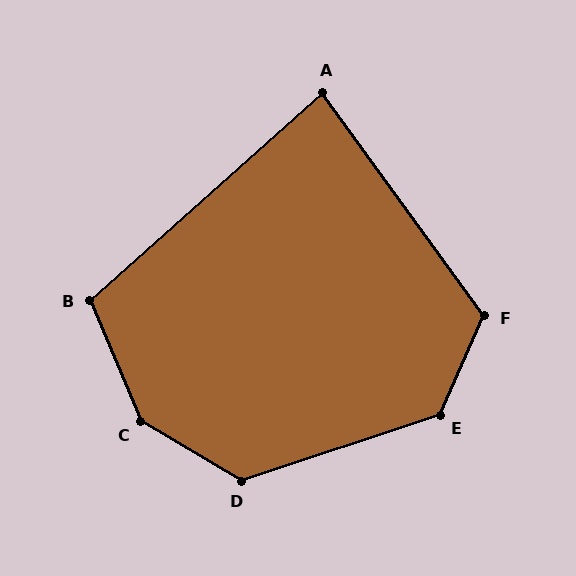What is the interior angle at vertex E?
Approximately 132 degrees (obtuse).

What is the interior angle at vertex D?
Approximately 131 degrees (obtuse).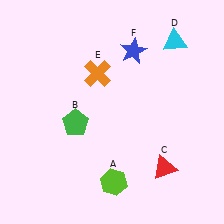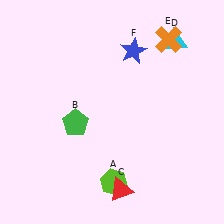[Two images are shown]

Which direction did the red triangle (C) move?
The red triangle (C) moved left.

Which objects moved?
The objects that moved are: the red triangle (C), the orange cross (E).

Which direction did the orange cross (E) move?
The orange cross (E) moved right.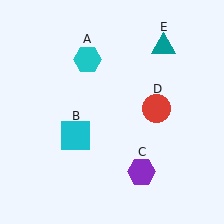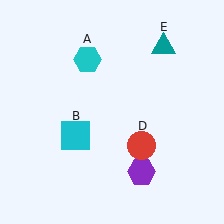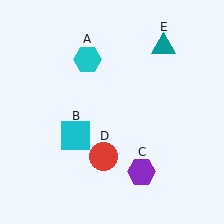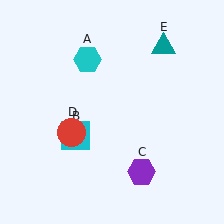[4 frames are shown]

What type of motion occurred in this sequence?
The red circle (object D) rotated clockwise around the center of the scene.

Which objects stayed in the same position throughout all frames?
Cyan hexagon (object A) and cyan square (object B) and purple hexagon (object C) and teal triangle (object E) remained stationary.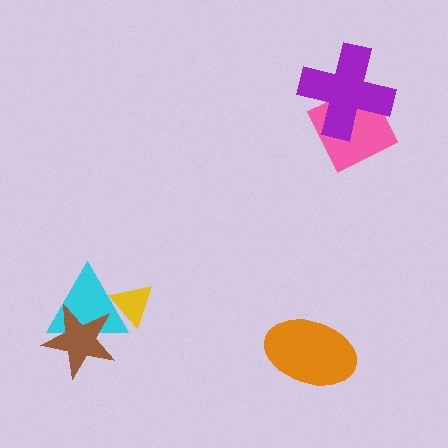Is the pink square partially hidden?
Yes, it is partially covered by another shape.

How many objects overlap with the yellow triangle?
1 object overlaps with the yellow triangle.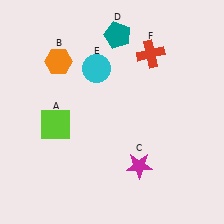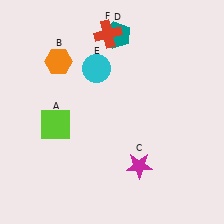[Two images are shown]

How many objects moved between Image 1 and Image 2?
1 object moved between the two images.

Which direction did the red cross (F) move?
The red cross (F) moved left.